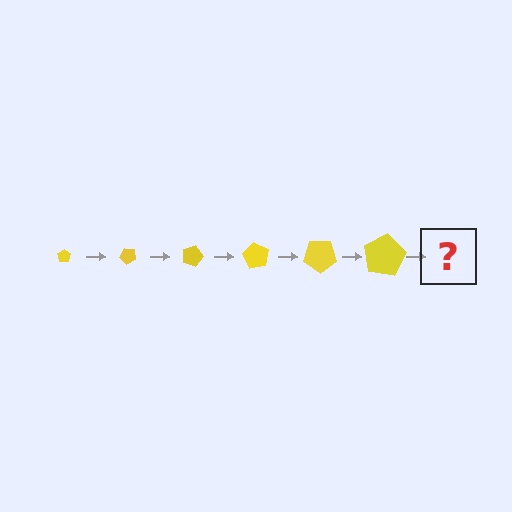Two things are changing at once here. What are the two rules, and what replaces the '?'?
The two rules are that the pentagon grows larger each step and it rotates 45 degrees each step. The '?' should be a pentagon, larger than the previous one and rotated 270 degrees from the start.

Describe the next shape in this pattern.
It should be a pentagon, larger than the previous one and rotated 270 degrees from the start.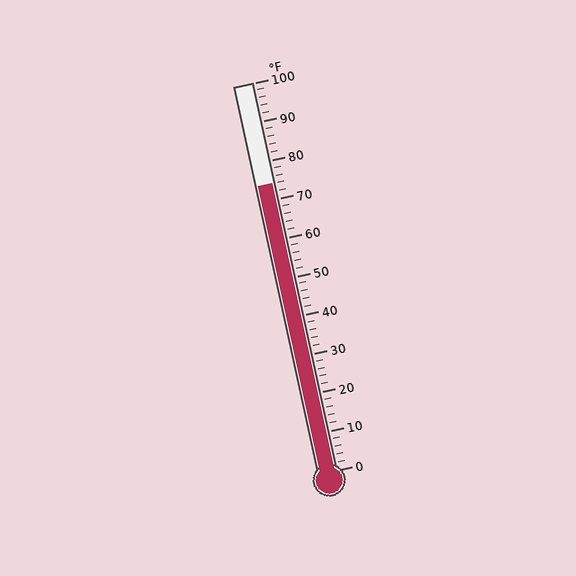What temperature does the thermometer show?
The thermometer shows approximately 74°F.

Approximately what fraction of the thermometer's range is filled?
The thermometer is filled to approximately 75% of its range.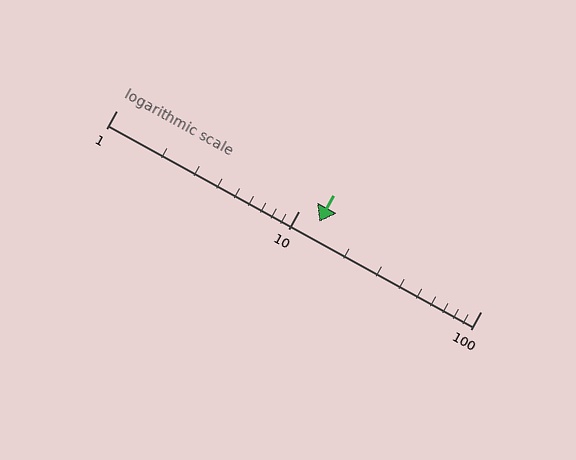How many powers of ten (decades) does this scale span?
The scale spans 2 decades, from 1 to 100.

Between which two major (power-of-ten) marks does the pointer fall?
The pointer is between 10 and 100.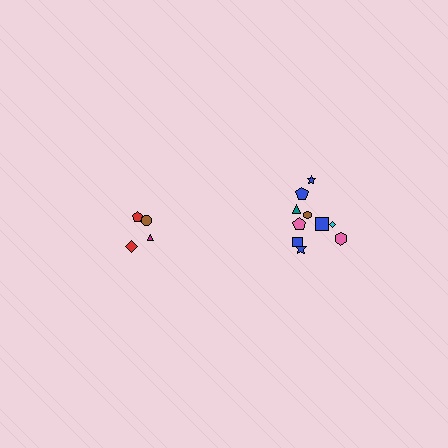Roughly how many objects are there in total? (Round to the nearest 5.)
Roughly 15 objects in total.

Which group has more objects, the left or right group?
The right group.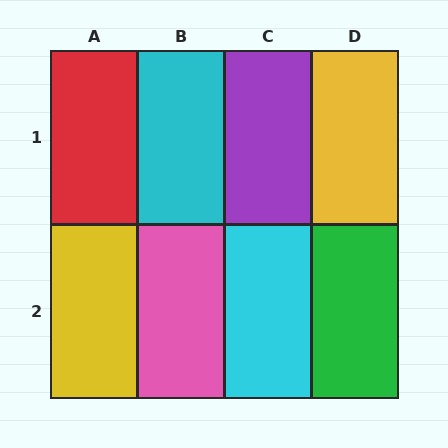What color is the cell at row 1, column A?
Red.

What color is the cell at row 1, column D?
Yellow.